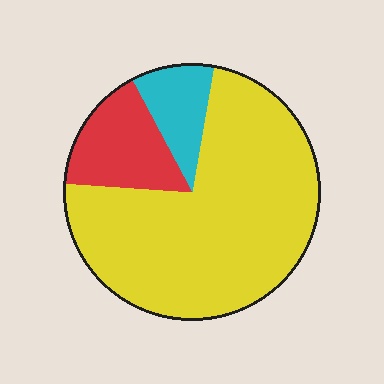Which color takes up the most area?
Yellow, at roughly 75%.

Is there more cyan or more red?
Red.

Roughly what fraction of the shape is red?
Red covers roughly 15% of the shape.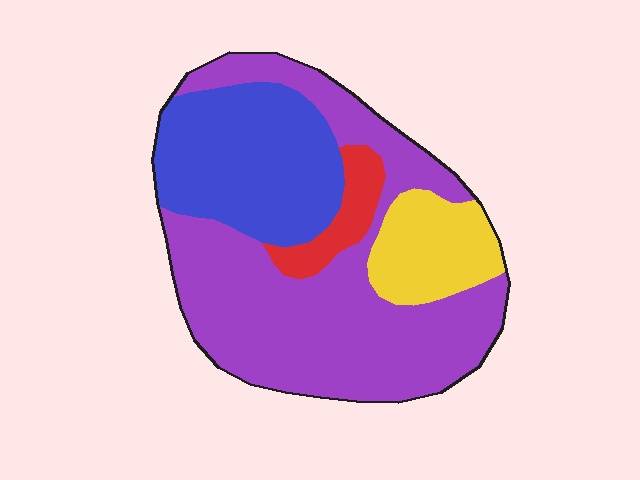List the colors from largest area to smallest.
From largest to smallest: purple, blue, yellow, red.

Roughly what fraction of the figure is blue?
Blue covers about 25% of the figure.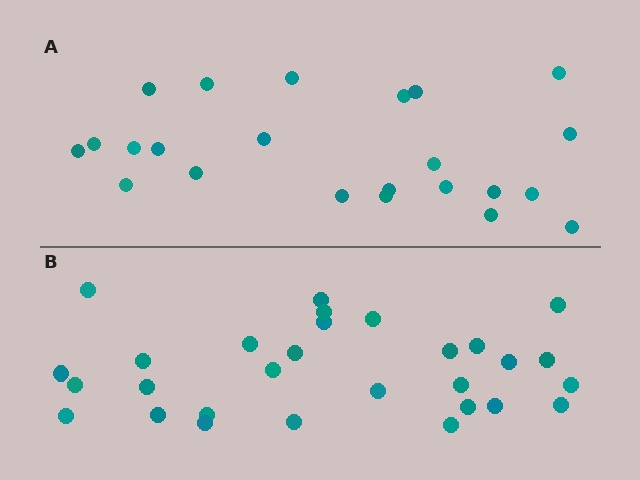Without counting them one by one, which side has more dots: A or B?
Region B (the bottom region) has more dots.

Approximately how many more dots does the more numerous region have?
Region B has about 6 more dots than region A.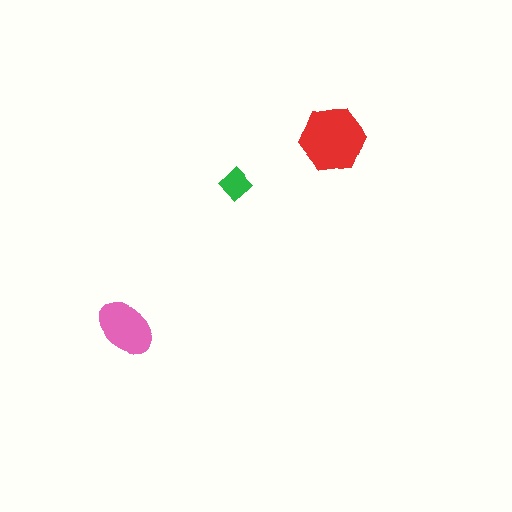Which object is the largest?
The red hexagon.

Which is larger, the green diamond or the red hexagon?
The red hexagon.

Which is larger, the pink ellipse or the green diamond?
The pink ellipse.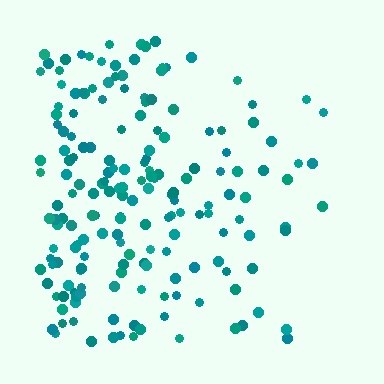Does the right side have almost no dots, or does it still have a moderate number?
Still a moderate number, just noticeably fewer than the left.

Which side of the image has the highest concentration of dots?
The left.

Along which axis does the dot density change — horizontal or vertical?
Horizontal.